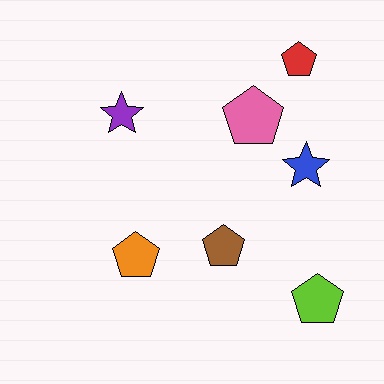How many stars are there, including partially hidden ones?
There are 2 stars.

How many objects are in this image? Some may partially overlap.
There are 7 objects.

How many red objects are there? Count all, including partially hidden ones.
There is 1 red object.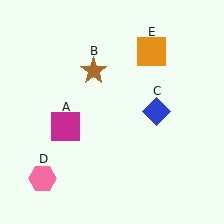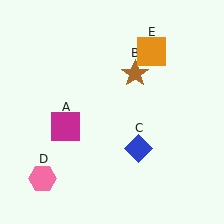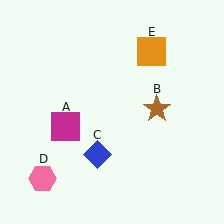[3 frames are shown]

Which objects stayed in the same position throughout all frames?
Magenta square (object A) and pink hexagon (object D) and orange square (object E) remained stationary.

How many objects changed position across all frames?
2 objects changed position: brown star (object B), blue diamond (object C).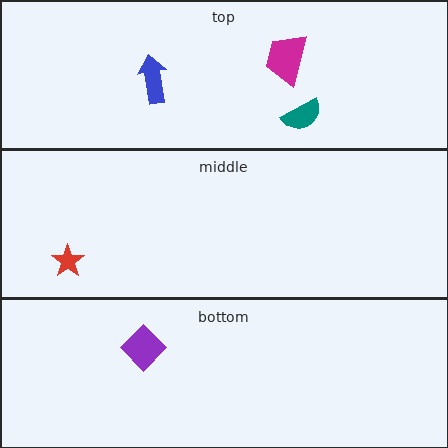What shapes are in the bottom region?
The purple diamond.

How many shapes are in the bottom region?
1.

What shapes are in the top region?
The magenta trapezoid, the teal semicircle, the blue arrow.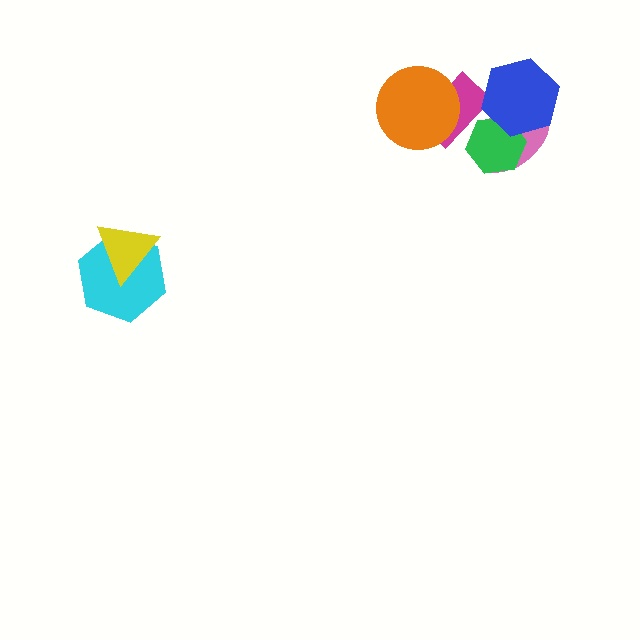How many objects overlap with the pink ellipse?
3 objects overlap with the pink ellipse.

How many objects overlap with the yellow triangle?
1 object overlaps with the yellow triangle.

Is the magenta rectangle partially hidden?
Yes, it is partially covered by another shape.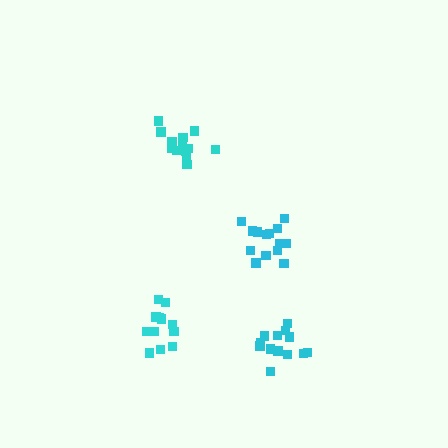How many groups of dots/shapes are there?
There are 4 groups.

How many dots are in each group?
Group 1: 14 dots, Group 2: 13 dots, Group 3: 14 dots, Group 4: 12 dots (53 total).